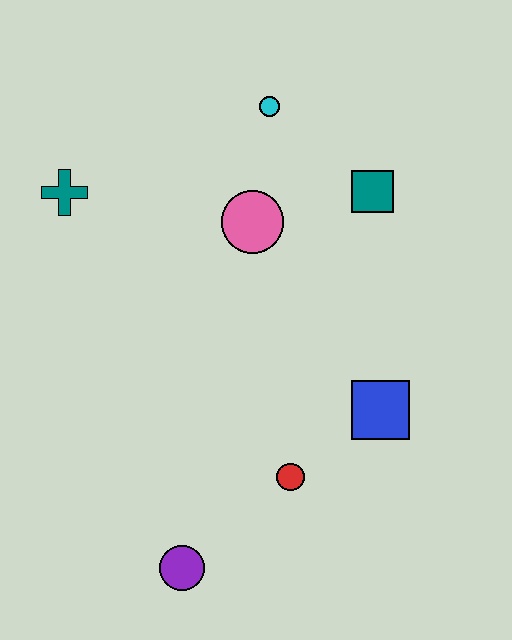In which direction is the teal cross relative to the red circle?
The teal cross is above the red circle.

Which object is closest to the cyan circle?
The pink circle is closest to the cyan circle.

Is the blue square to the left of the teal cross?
No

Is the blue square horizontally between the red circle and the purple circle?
No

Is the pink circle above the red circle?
Yes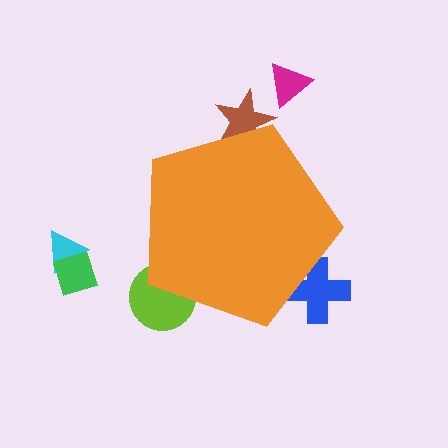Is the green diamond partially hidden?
No, the green diamond is fully visible.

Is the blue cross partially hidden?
Yes, the blue cross is partially hidden behind the orange pentagon.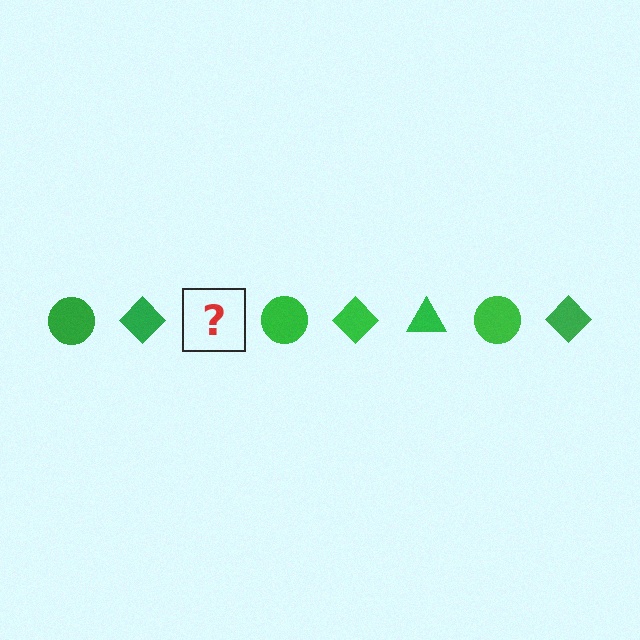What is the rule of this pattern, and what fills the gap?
The rule is that the pattern cycles through circle, diamond, triangle shapes in green. The gap should be filled with a green triangle.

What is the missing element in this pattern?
The missing element is a green triangle.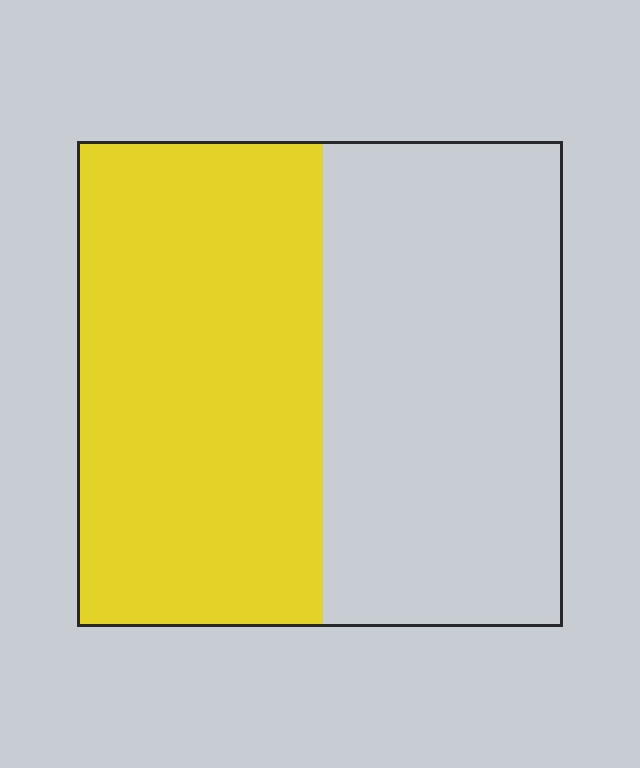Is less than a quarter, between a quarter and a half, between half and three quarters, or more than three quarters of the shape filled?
Between half and three quarters.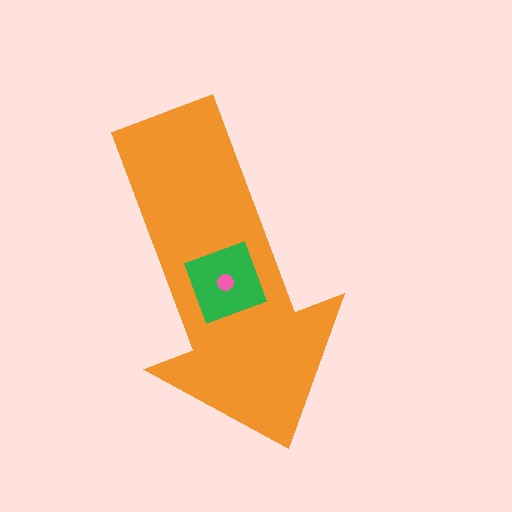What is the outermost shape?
The orange arrow.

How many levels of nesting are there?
3.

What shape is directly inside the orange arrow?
The green square.